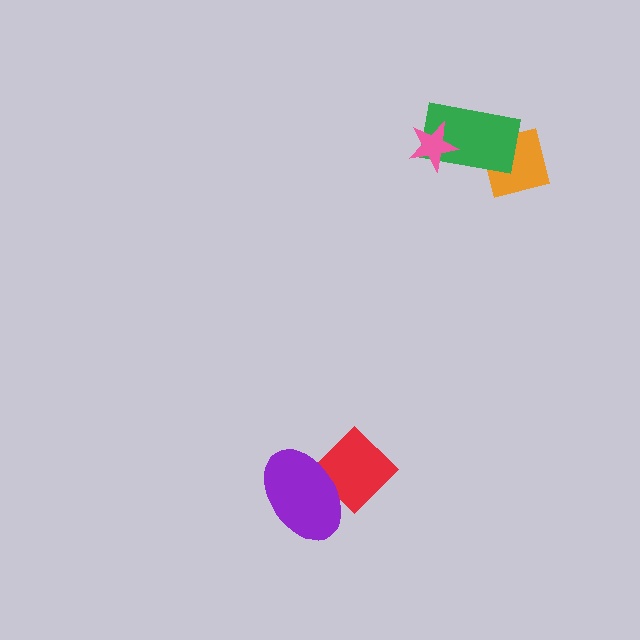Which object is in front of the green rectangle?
The pink star is in front of the green rectangle.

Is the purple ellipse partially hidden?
No, no other shape covers it.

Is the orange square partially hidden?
Yes, it is partially covered by another shape.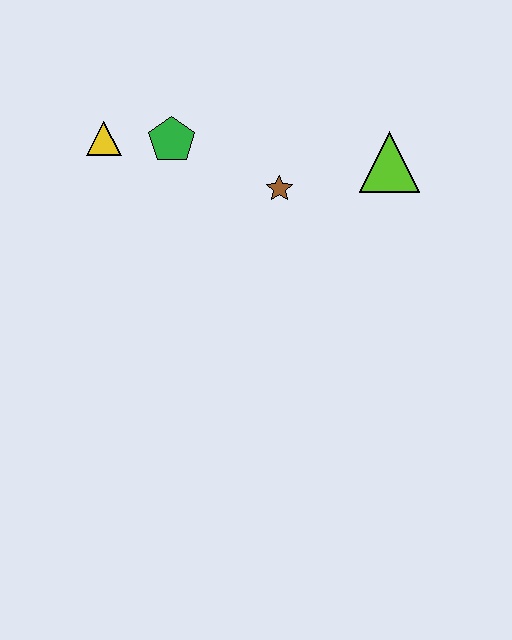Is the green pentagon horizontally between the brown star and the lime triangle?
No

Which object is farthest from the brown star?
The yellow triangle is farthest from the brown star.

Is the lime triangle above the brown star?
Yes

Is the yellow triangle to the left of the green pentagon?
Yes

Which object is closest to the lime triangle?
The brown star is closest to the lime triangle.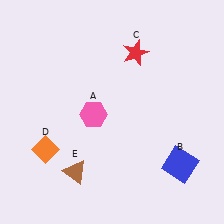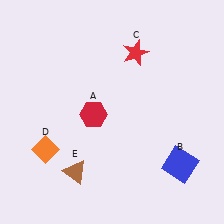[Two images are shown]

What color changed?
The hexagon (A) changed from pink in Image 1 to red in Image 2.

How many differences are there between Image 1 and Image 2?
There is 1 difference between the two images.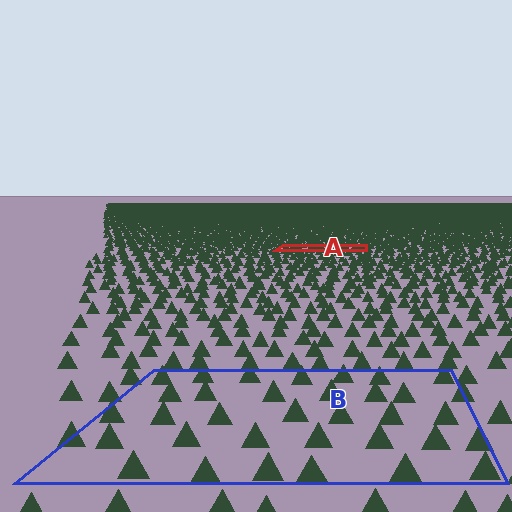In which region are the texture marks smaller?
The texture marks are smaller in region A, because it is farther away.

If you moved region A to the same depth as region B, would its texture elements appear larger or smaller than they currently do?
They would appear larger. At a closer depth, the same texture elements are projected at a bigger on-screen size.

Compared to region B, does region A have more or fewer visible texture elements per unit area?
Region A has more texture elements per unit area — they are packed more densely because it is farther away.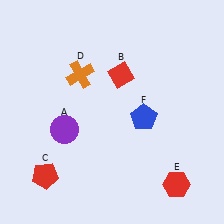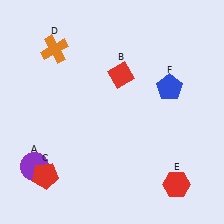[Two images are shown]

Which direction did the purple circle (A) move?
The purple circle (A) moved down.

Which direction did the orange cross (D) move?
The orange cross (D) moved left.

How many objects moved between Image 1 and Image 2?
3 objects moved between the two images.